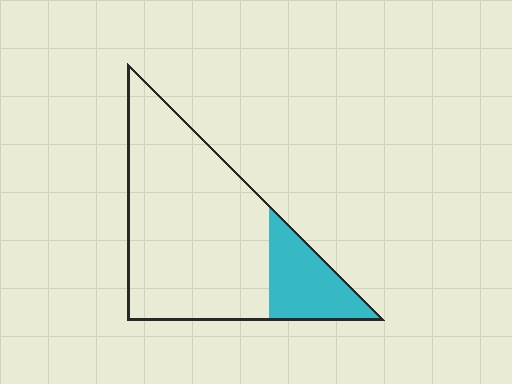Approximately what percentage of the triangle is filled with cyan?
Approximately 20%.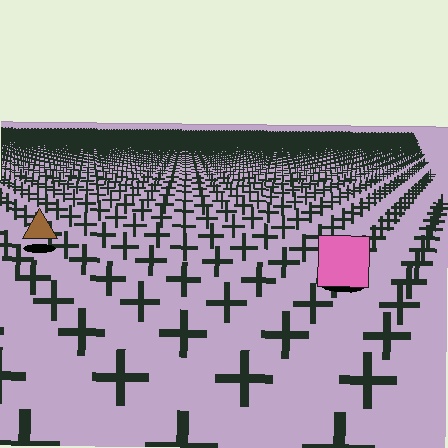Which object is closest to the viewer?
The pink square is closest. The texture marks near it are larger and more spread out.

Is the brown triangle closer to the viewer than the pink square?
No. The pink square is closer — you can tell from the texture gradient: the ground texture is coarser near it.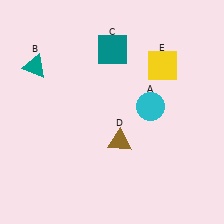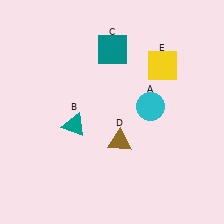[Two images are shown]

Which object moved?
The teal triangle (B) moved down.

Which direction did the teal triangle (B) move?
The teal triangle (B) moved down.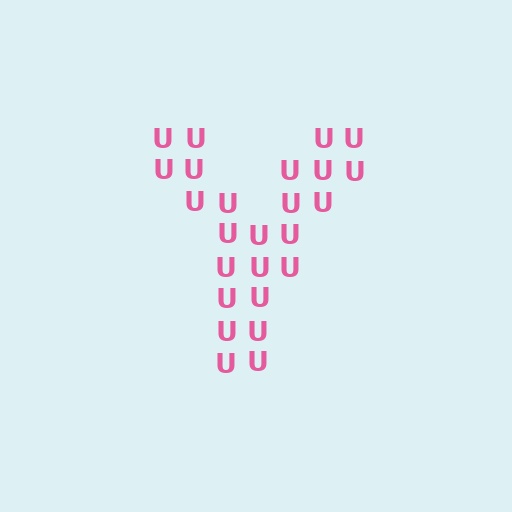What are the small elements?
The small elements are letter U's.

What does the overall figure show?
The overall figure shows the letter Y.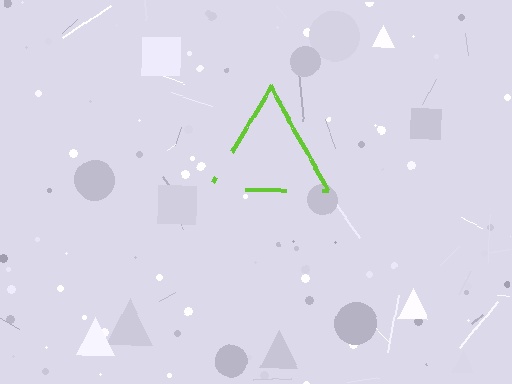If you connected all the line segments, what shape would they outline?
They would outline a triangle.